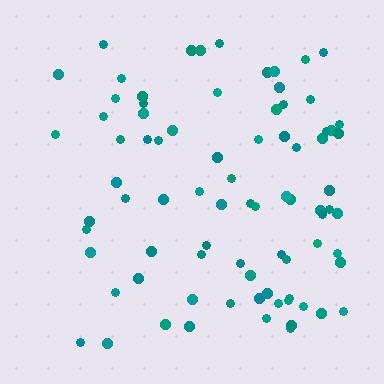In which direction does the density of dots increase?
From left to right, with the right side densest.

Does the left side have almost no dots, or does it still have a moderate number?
Still a moderate number, just noticeably fewer than the right.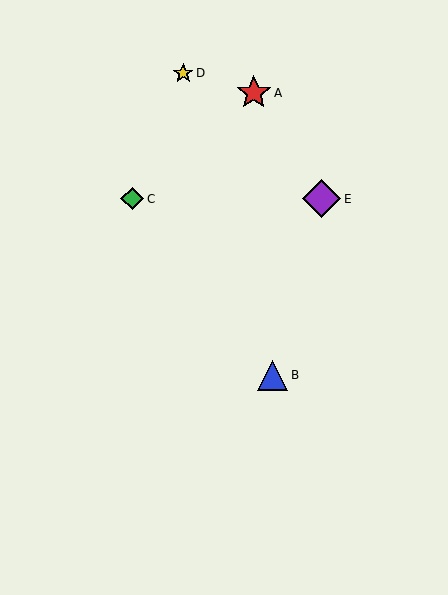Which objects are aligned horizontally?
Objects C, E are aligned horizontally.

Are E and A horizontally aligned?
No, E is at y≈199 and A is at y≈93.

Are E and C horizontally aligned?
Yes, both are at y≈199.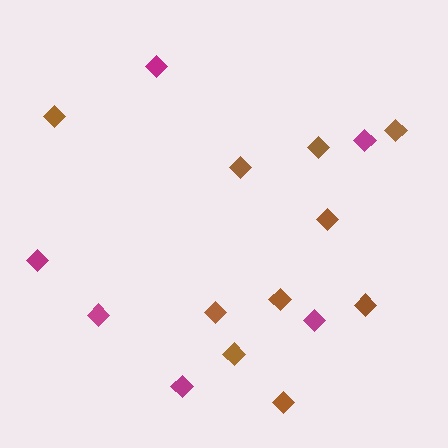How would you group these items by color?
There are 2 groups: one group of brown diamonds (10) and one group of magenta diamonds (6).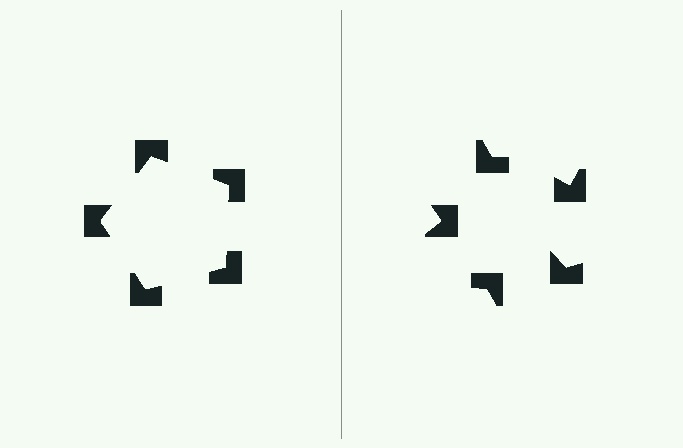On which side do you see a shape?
An illusory pentagon appears on the left side. On the right side the wedge cuts are rotated, so no coherent shape forms.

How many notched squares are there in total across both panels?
10 — 5 on each side.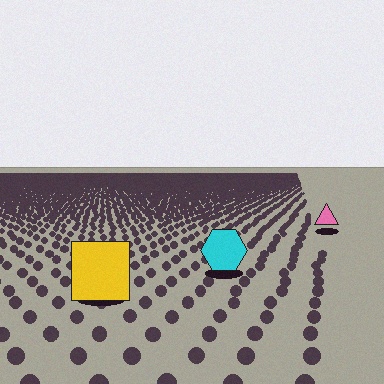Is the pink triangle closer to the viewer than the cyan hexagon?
No. The cyan hexagon is closer — you can tell from the texture gradient: the ground texture is coarser near it.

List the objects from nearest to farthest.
From nearest to farthest: the yellow square, the cyan hexagon, the pink triangle.